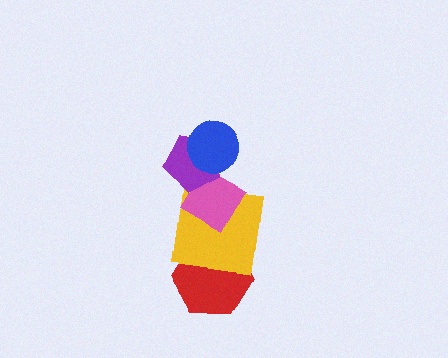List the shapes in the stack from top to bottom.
From top to bottom: the blue circle, the purple pentagon, the pink diamond, the yellow square, the red hexagon.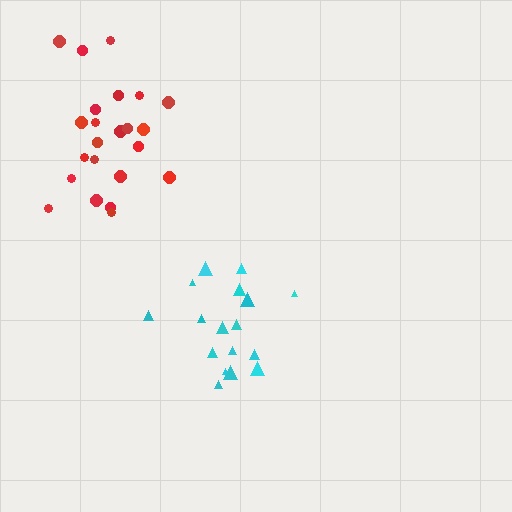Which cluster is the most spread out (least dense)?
Red.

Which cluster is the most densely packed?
Cyan.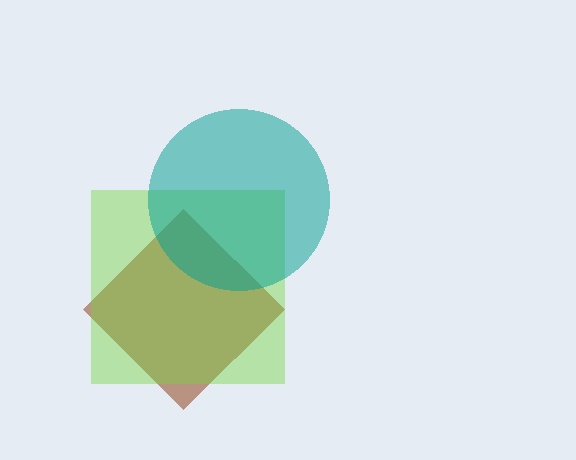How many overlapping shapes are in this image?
There are 3 overlapping shapes in the image.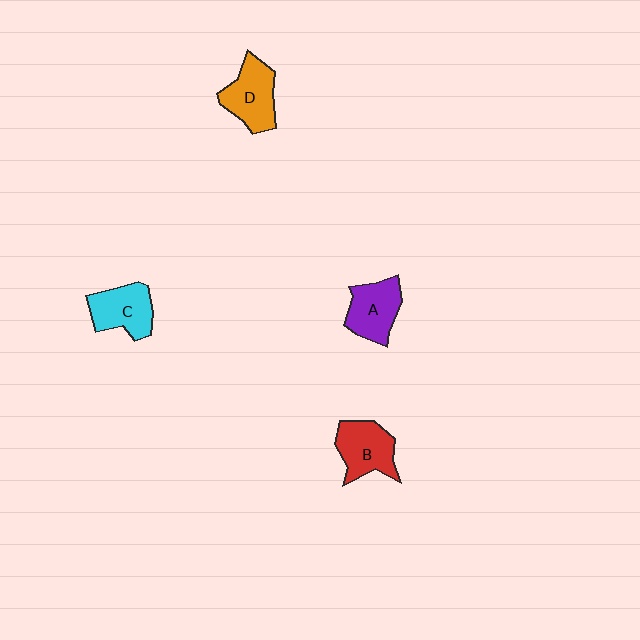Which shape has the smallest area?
Shape A (purple).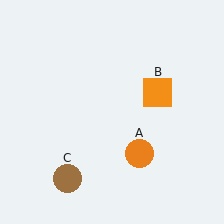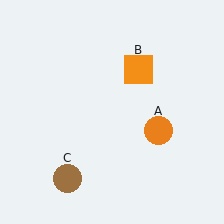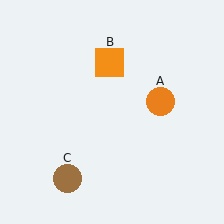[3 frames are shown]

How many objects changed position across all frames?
2 objects changed position: orange circle (object A), orange square (object B).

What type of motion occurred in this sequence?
The orange circle (object A), orange square (object B) rotated counterclockwise around the center of the scene.